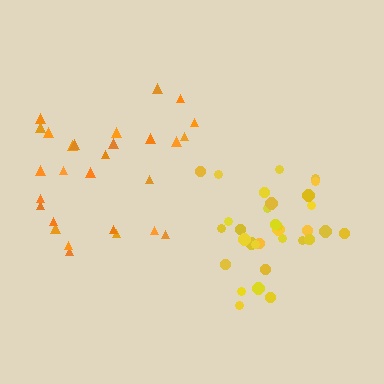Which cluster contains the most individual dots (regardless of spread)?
Yellow (32).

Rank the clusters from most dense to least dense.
yellow, orange.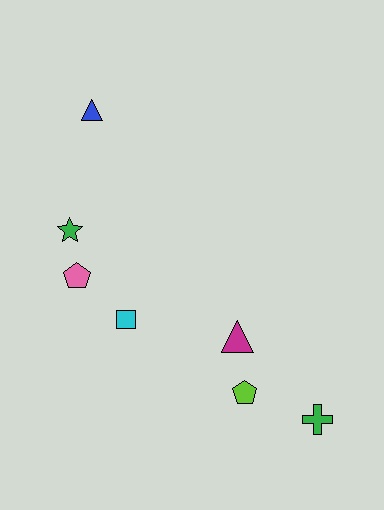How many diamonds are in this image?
There are no diamonds.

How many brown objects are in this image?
There are no brown objects.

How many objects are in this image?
There are 7 objects.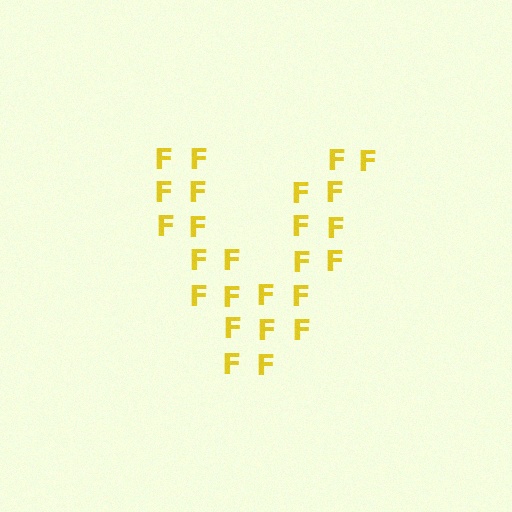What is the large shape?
The large shape is the letter V.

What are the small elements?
The small elements are letter F's.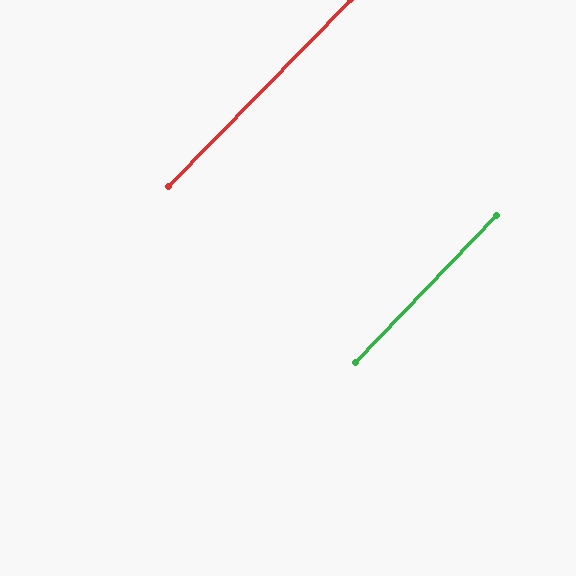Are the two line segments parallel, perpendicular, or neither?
Parallel — their directions differ by only 0.4°.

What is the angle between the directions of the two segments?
Approximately 0 degrees.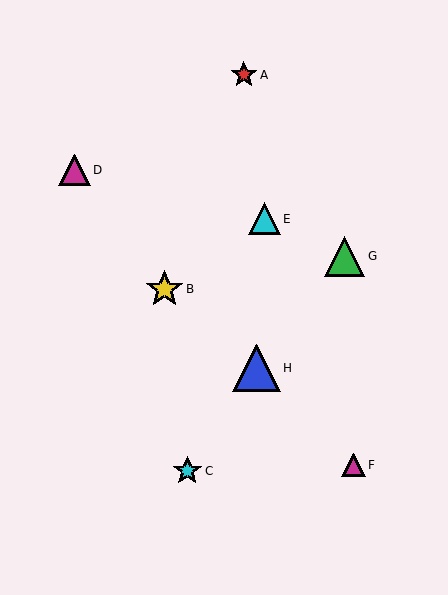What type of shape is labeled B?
Shape B is a yellow star.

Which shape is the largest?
The blue triangle (labeled H) is the largest.